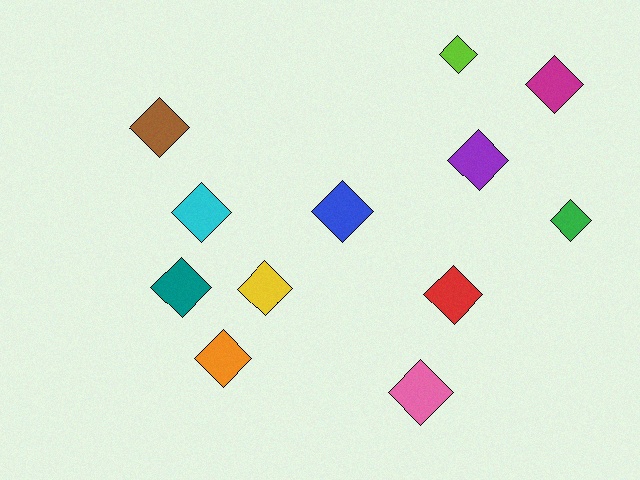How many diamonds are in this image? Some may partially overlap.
There are 12 diamonds.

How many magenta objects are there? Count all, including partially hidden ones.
There is 1 magenta object.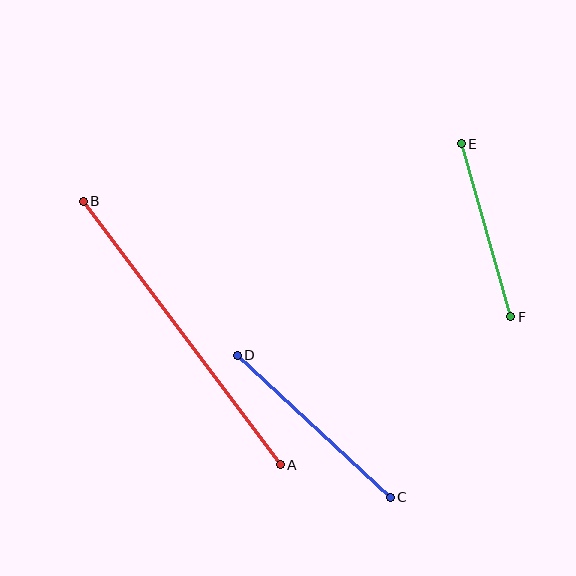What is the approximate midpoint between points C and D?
The midpoint is at approximately (314, 426) pixels.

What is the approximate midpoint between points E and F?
The midpoint is at approximately (486, 230) pixels.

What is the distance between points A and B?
The distance is approximately 329 pixels.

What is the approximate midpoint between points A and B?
The midpoint is at approximately (182, 333) pixels.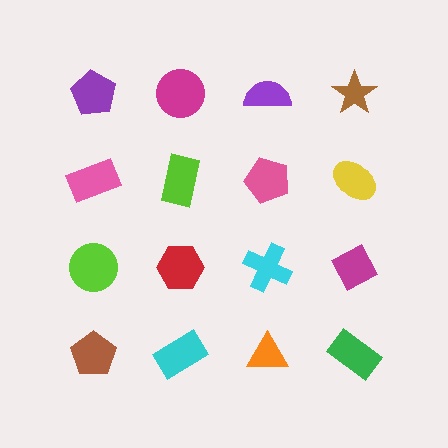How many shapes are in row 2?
4 shapes.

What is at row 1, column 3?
A purple semicircle.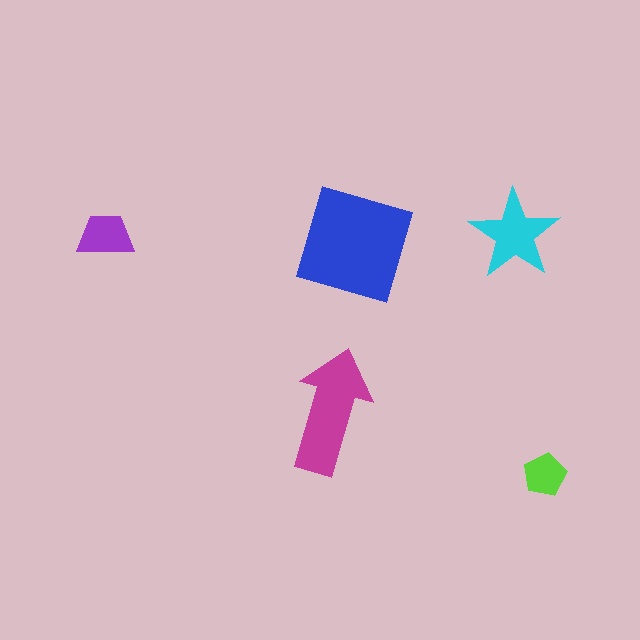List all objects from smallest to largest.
The lime pentagon, the purple trapezoid, the cyan star, the magenta arrow, the blue square.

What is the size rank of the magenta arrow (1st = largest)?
2nd.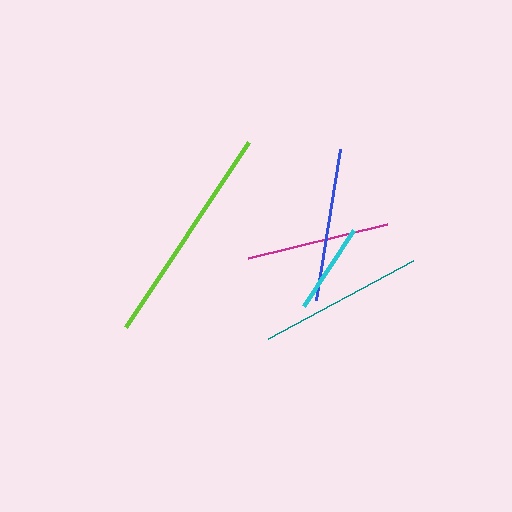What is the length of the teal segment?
The teal segment is approximately 165 pixels long.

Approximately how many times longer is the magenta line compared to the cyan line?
The magenta line is approximately 1.6 times the length of the cyan line.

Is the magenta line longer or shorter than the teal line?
The teal line is longer than the magenta line.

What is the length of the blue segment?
The blue segment is approximately 153 pixels long.